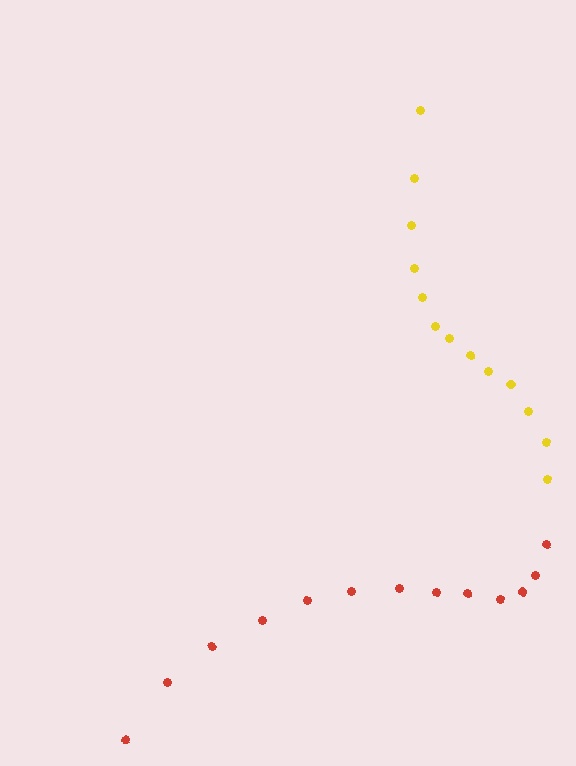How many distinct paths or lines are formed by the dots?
There are 2 distinct paths.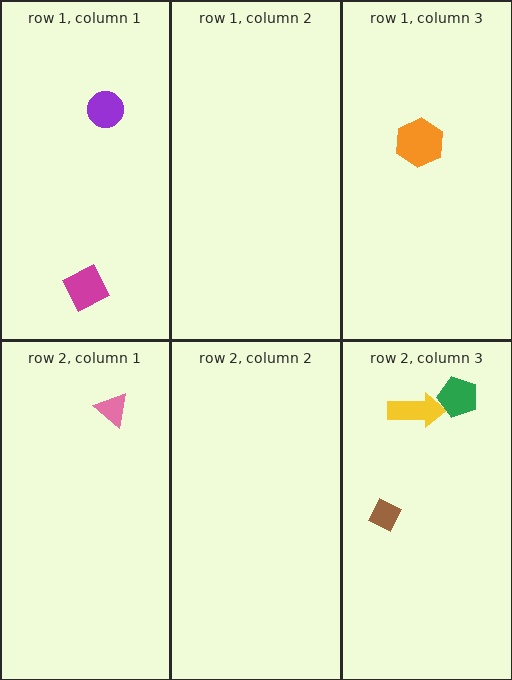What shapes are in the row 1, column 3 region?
The orange hexagon.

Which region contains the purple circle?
The row 1, column 1 region.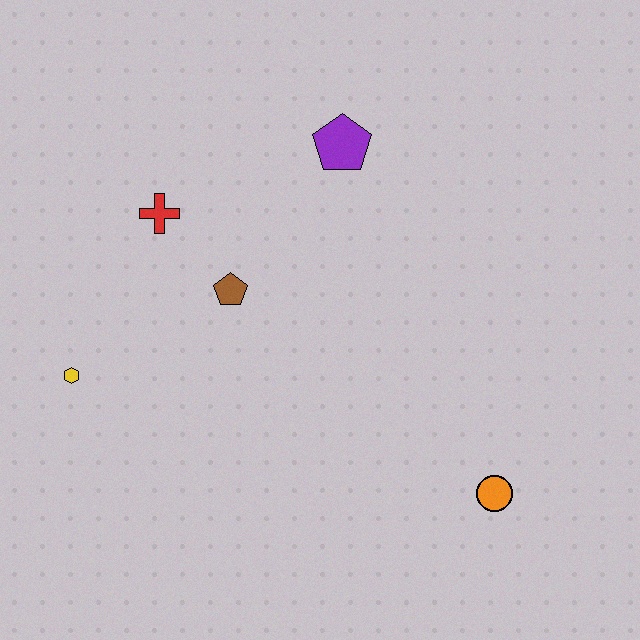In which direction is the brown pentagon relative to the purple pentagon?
The brown pentagon is below the purple pentagon.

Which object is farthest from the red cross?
The orange circle is farthest from the red cross.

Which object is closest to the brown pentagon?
The red cross is closest to the brown pentagon.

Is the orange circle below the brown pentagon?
Yes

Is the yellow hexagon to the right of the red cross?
No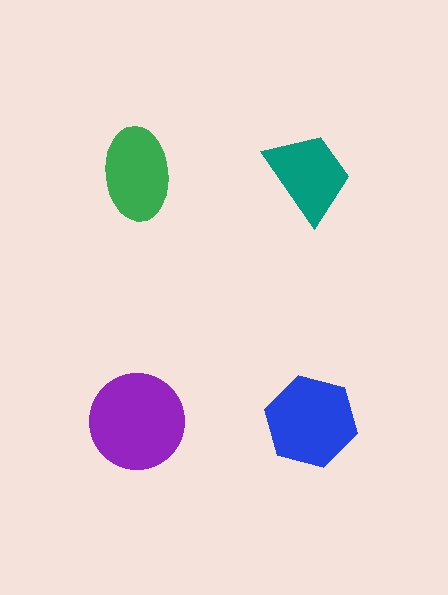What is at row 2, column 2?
A blue hexagon.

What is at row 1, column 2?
A teal trapezoid.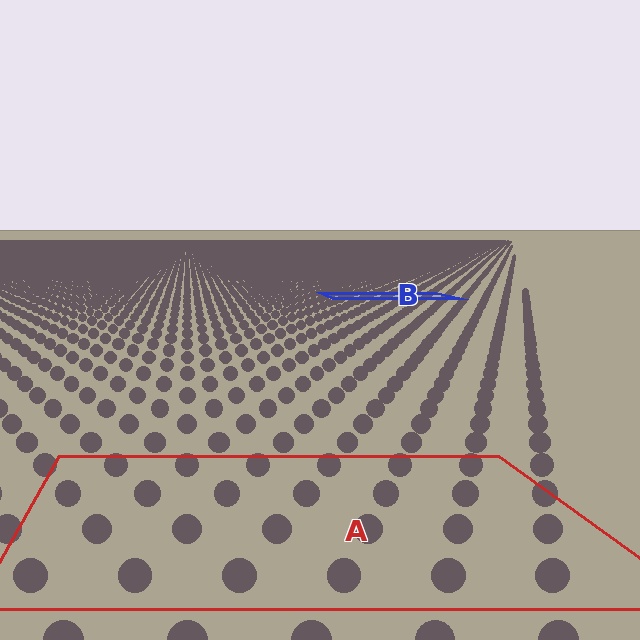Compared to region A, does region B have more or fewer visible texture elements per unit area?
Region B has more texture elements per unit area — they are packed more densely because it is farther away.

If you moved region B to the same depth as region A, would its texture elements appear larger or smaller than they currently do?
They would appear larger. At a closer depth, the same texture elements are projected at a bigger on-screen size.